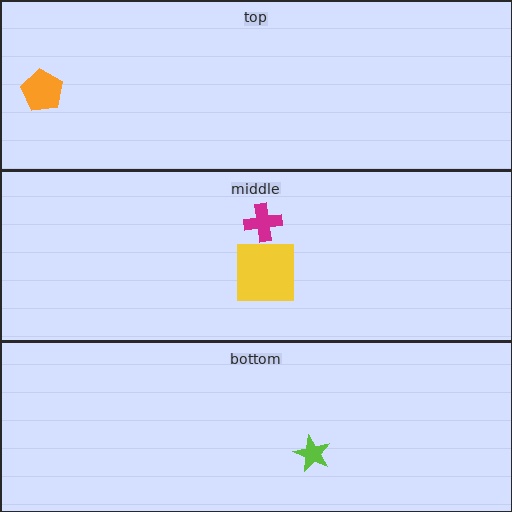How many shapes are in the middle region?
2.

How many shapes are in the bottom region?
1.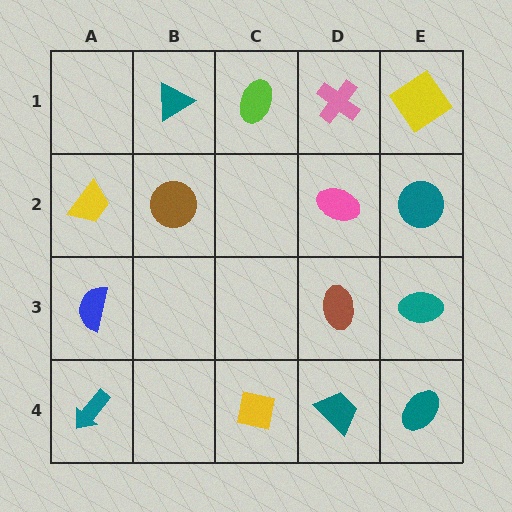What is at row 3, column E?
A teal ellipse.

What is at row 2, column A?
A yellow trapezoid.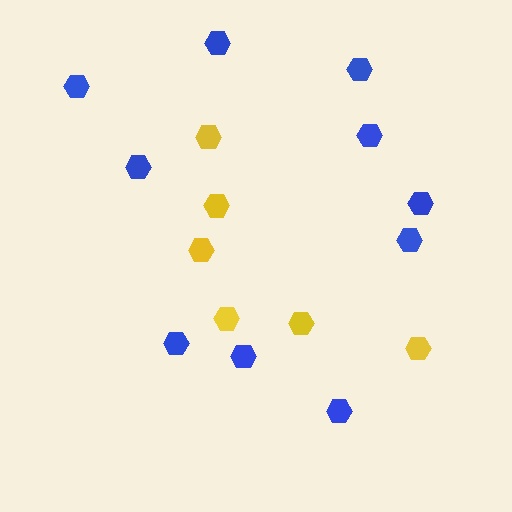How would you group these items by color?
There are 2 groups: one group of yellow hexagons (6) and one group of blue hexagons (10).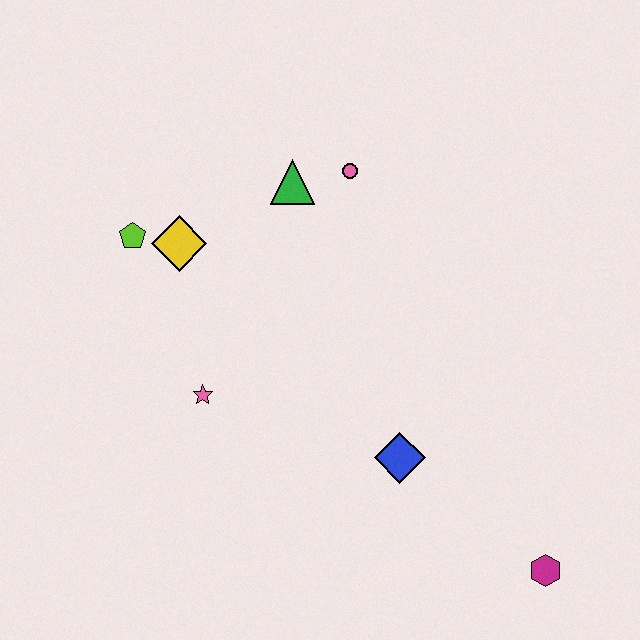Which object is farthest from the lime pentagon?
The magenta hexagon is farthest from the lime pentagon.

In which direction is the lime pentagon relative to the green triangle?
The lime pentagon is to the left of the green triangle.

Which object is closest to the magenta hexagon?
The blue diamond is closest to the magenta hexagon.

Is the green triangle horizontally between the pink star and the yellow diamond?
No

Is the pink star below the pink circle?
Yes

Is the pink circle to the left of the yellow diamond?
No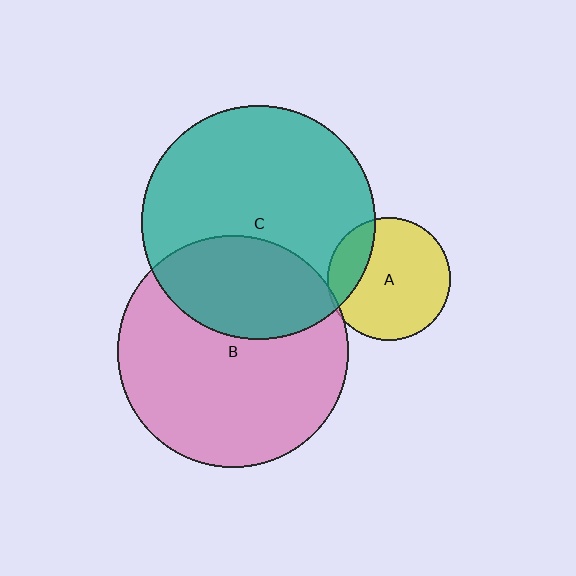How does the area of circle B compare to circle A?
Approximately 3.5 times.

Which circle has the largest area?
Circle C (teal).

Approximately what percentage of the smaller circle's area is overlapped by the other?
Approximately 35%.